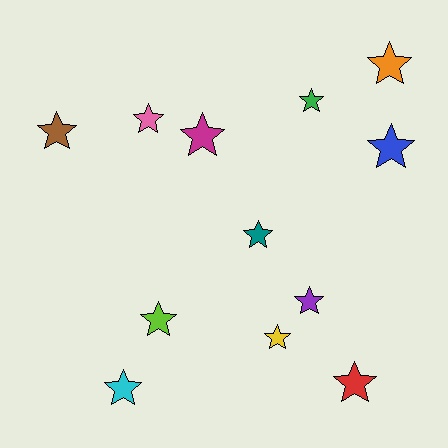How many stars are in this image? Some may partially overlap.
There are 12 stars.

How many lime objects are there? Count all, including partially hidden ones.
There is 1 lime object.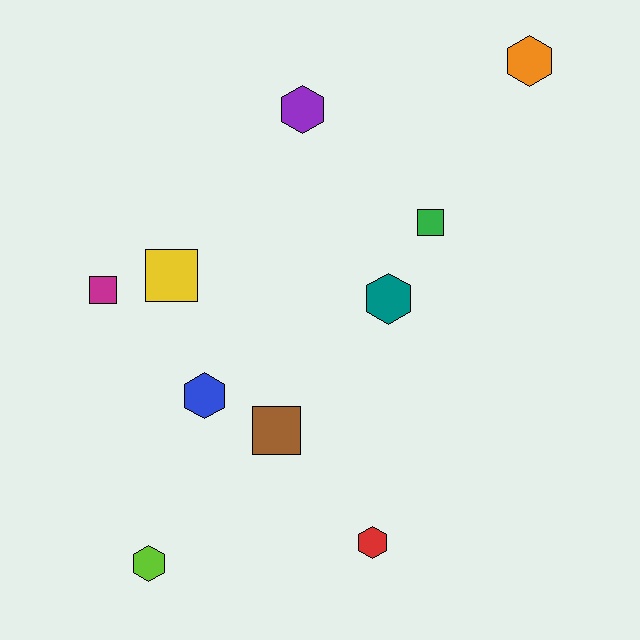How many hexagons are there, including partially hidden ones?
There are 6 hexagons.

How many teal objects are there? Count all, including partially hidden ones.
There is 1 teal object.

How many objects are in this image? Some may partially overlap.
There are 10 objects.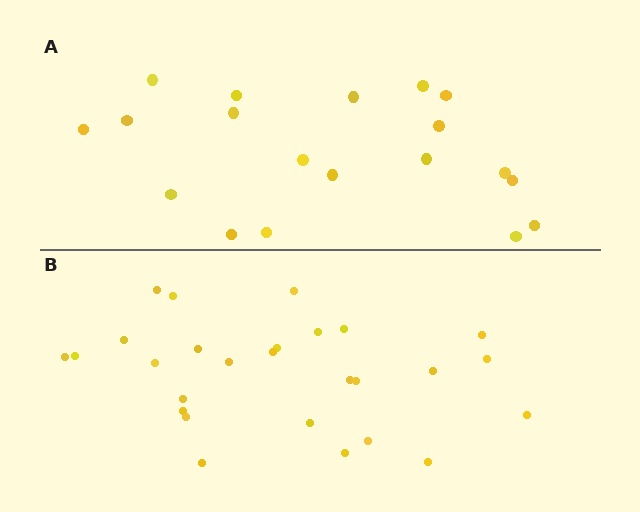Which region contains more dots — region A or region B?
Region B (the bottom region) has more dots.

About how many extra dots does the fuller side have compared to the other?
Region B has roughly 8 or so more dots than region A.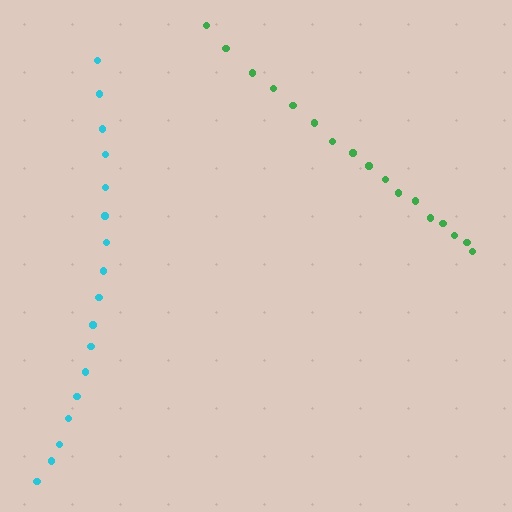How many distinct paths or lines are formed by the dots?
There are 2 distinct paths.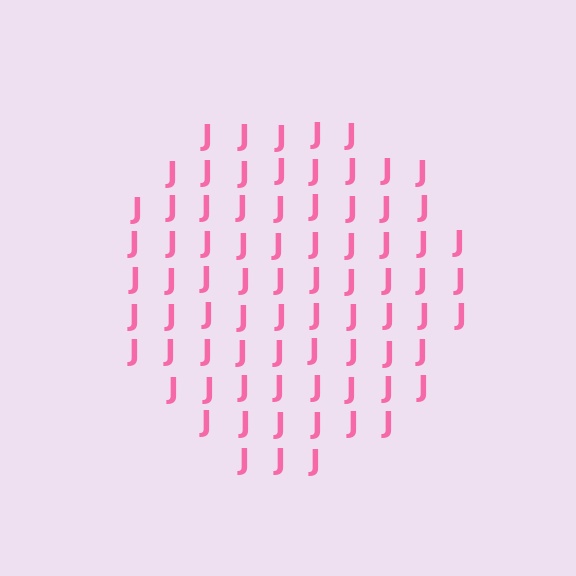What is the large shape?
The large shape is a circle.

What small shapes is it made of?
It is made of small letter J's.